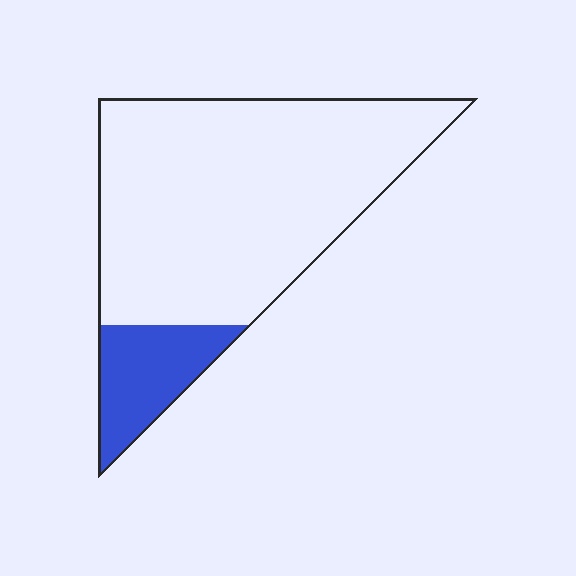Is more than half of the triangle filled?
No.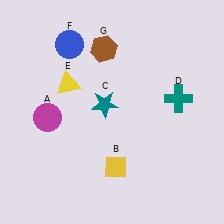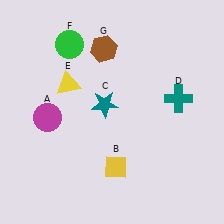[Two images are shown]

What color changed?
The circle (F) changed from blue in Image 1 to green in Image 2.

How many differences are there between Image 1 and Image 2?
There is 1 difference between the two images.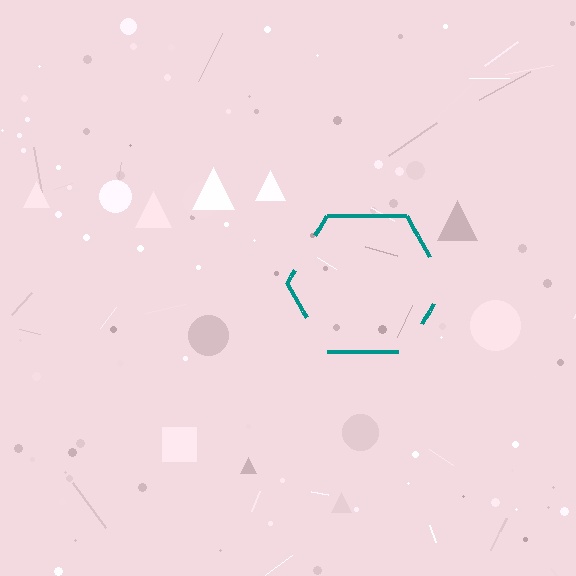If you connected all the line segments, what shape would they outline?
They would outline a hexagon.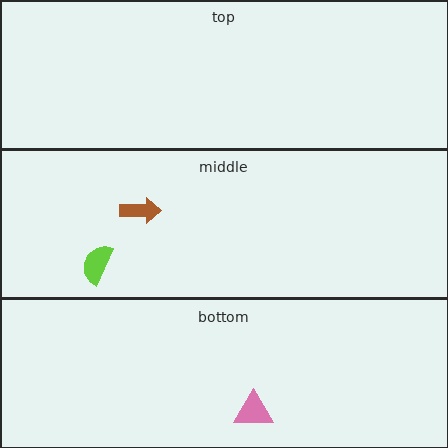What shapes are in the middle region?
The lime semicircle, the brown arrow.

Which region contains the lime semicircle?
The middle region.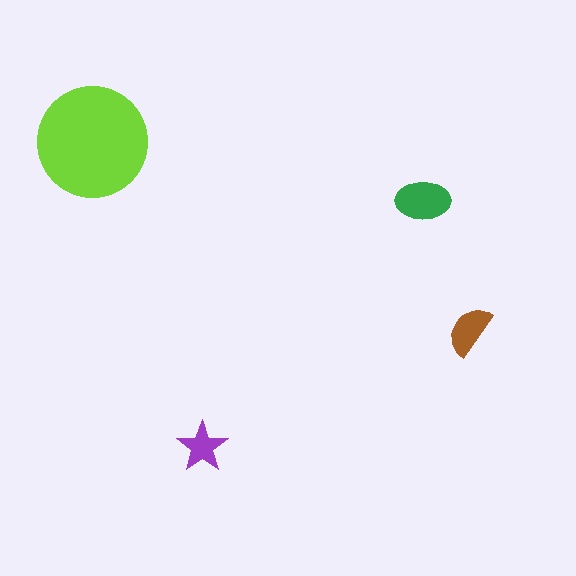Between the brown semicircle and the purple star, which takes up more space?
The brown semicircle.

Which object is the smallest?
The purple star.